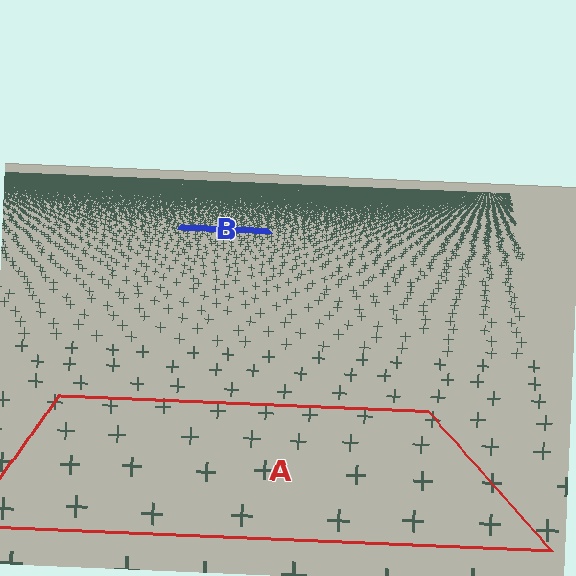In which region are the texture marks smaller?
The texture marks are smaller in region B, because it is farther away.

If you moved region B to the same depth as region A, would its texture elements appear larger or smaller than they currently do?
They would appear larger. At a closer depth, the same texture elements are projected at a bigger on-screen size.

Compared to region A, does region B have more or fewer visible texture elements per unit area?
Region B has more texture elements per unit area — they are packed more densely because it is farther away.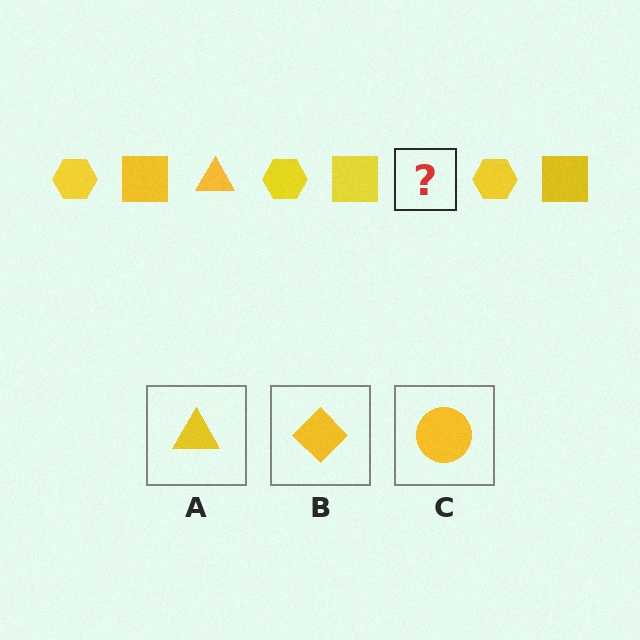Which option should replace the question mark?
Option A.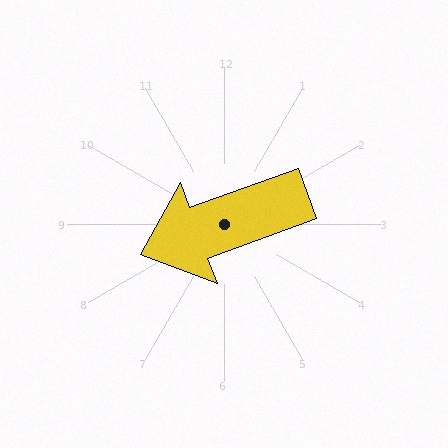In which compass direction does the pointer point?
West.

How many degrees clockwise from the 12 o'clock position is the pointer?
Approximately 250 degrees.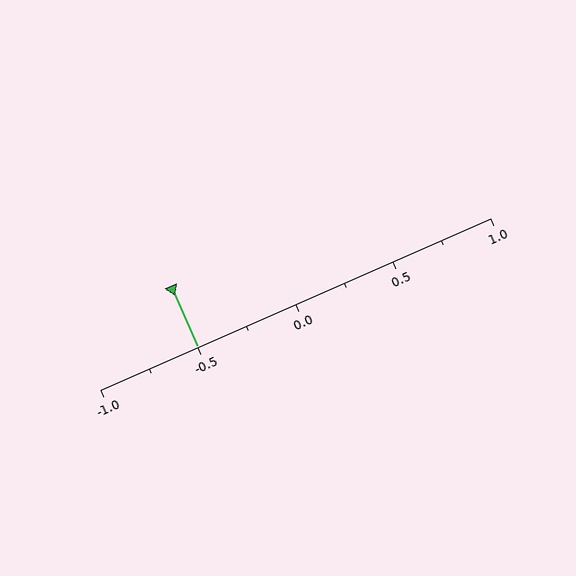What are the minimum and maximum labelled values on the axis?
The axis runs from -1.0 to 1.0.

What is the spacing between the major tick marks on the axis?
The major ticks are spaced 0.5 apart.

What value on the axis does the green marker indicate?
The marker indicates approximately -0.5.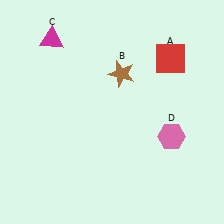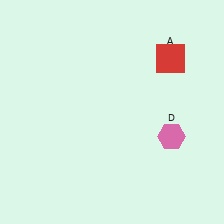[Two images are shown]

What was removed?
The magenta triangle (C), the brown star (B) were removed in Image 2.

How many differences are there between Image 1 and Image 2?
There are 2 differences between the two images.